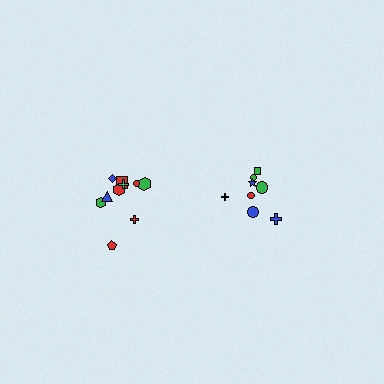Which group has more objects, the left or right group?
The left group.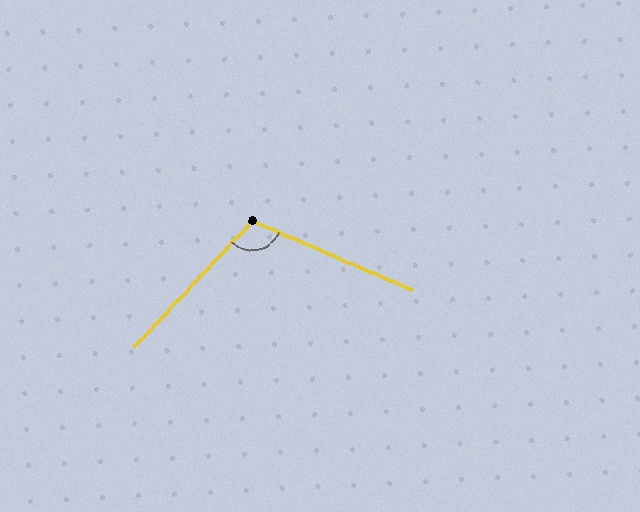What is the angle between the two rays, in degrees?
Approximately 110 degrees.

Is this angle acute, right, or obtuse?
It is obtuse.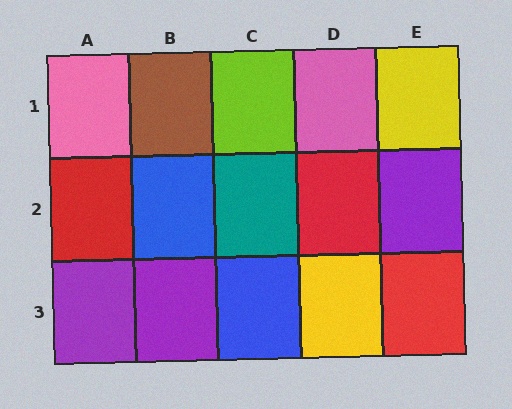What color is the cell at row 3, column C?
Blue.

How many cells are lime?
1 cell is lime.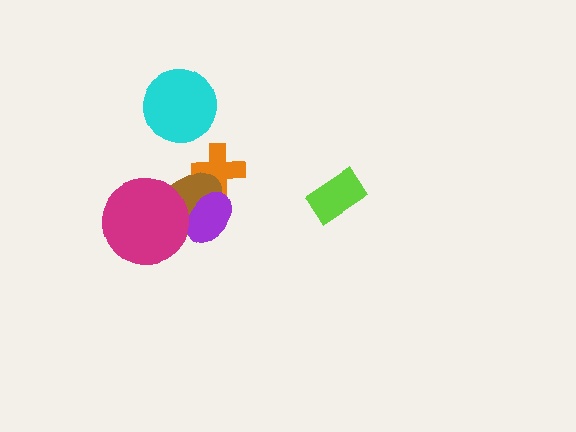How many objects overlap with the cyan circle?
0 objects overlap with the cyan circle.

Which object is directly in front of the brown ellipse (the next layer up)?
The purple ellipse is directly in front of the brown ellipse.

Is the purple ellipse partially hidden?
Yes, it is partially covered by another shape.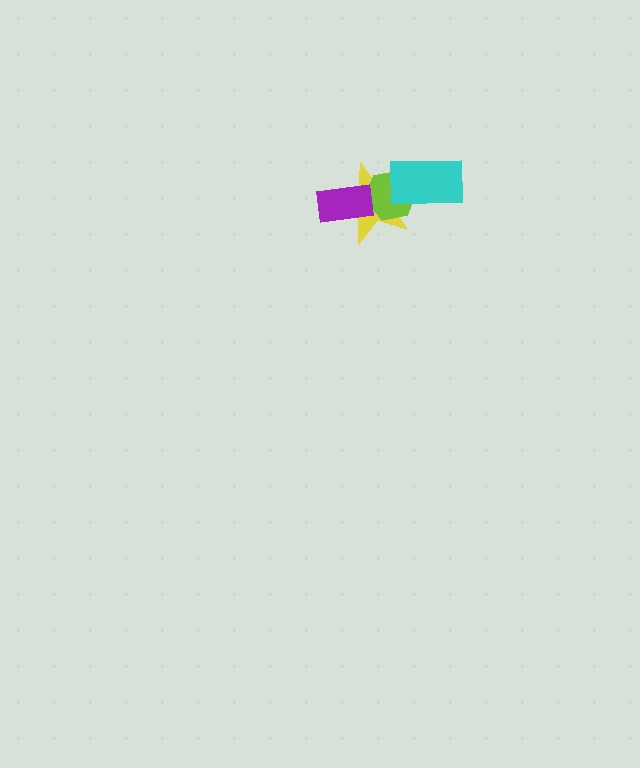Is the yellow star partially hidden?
Yes, it is partially covered by another shape.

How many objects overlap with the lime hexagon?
3 objects overlap with the lime hexagon.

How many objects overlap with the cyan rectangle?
2 objects overlap with the cyan rectangle.